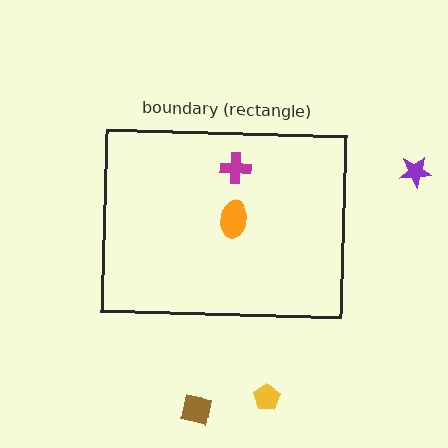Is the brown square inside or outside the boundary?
Outside.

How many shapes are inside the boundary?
2 inside, 3 outside.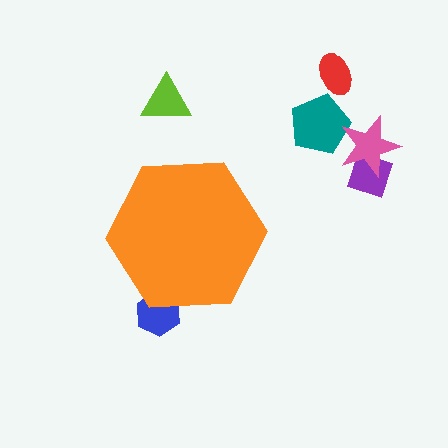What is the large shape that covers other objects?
An orange hexagon.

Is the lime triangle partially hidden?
No, the lime triangle is fully visible.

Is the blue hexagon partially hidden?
Yes, the blue hexagon is partially hidden behind the orange hexagon.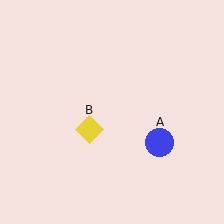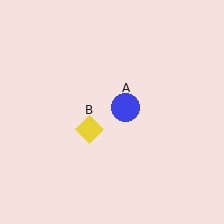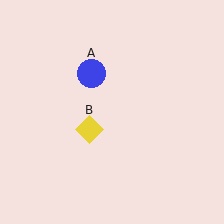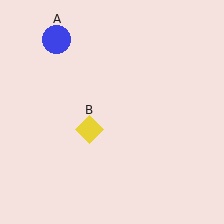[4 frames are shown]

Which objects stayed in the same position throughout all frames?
Yellow diamond (object B) remained stationary.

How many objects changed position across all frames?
1 object changed position: blue circle (object A).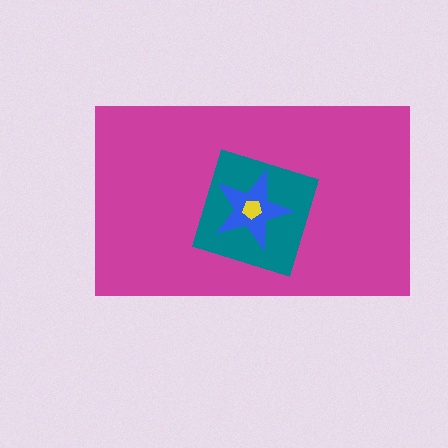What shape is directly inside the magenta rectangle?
The teal square.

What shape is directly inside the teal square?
The blue star.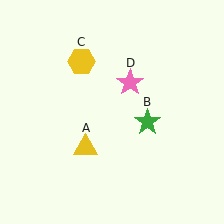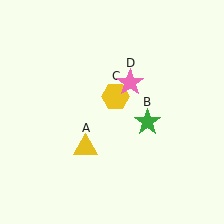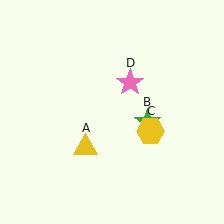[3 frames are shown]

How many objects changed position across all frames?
1 object changed position: yellow hexagon (object C).